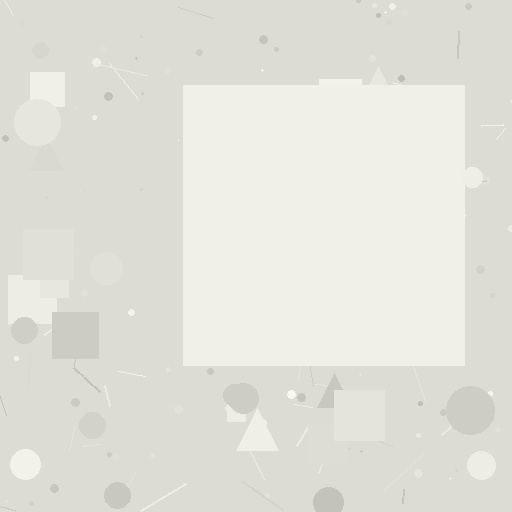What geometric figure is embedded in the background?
A square is embedded in the background.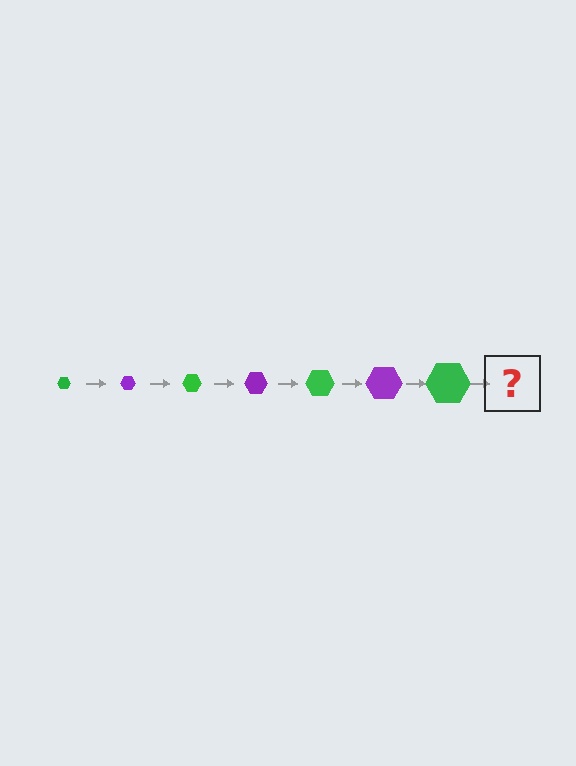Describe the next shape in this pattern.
It should be a purple hexagon, larger than the previous one.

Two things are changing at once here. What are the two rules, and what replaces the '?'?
The two rules are that the hexagon grows larger each step and the color cycles through green and purple. The '?' should be a purple hexagon, larger than the previous one.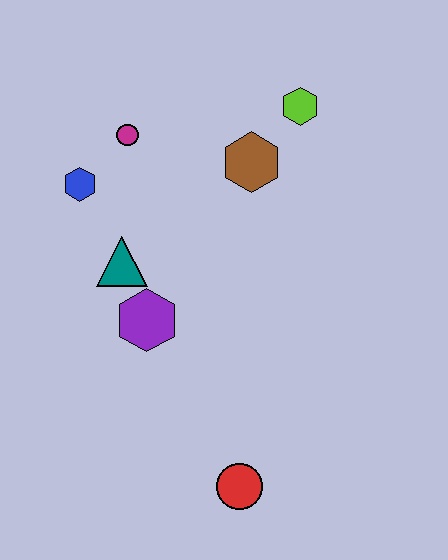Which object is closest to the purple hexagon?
The teal triangle is closest to the purple hexagon.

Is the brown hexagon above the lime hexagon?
No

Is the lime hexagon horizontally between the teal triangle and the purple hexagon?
No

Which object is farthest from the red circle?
The lime hexagon is farthest from the red circle.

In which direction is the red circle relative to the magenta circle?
The red circle is below the magenta circle.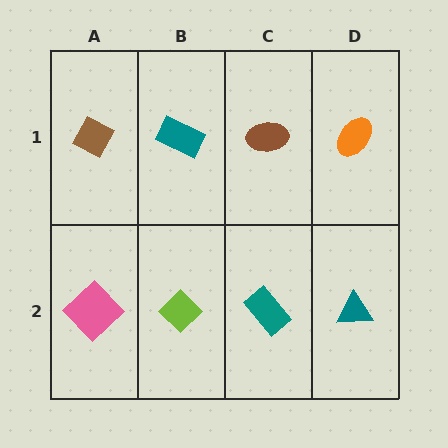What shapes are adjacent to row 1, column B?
A lime diamond (row 2, column B), a brown diamond (row 1, column A), a brown ellipse (row 1, column C).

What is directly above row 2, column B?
A teal rectangle.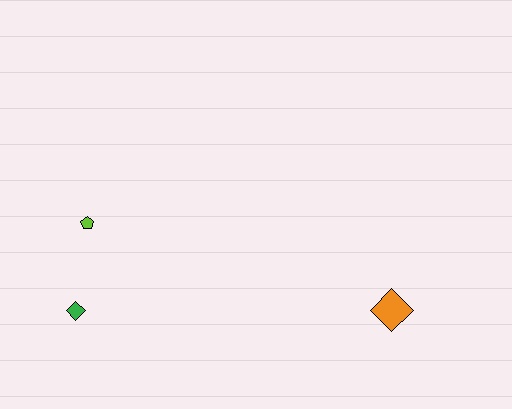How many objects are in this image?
There are 3 objects.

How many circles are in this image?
There are no circles.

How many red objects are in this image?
There are no red objects.